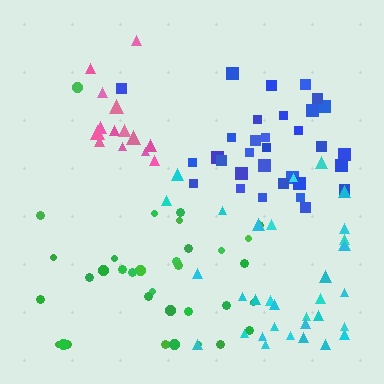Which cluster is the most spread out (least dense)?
Green.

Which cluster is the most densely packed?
Blue.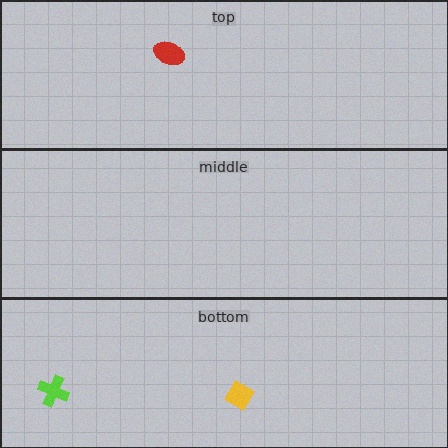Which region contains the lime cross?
The bottom region.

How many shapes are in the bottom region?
2.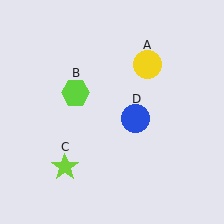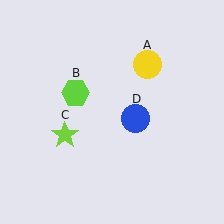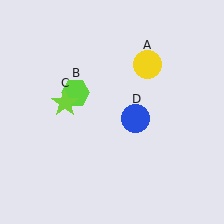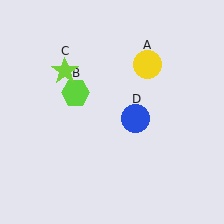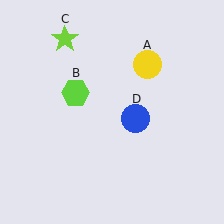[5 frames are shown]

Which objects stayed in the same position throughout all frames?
Yellow circle (object A) and lime hexagon (object B) and blue circle (object D) remained stationary.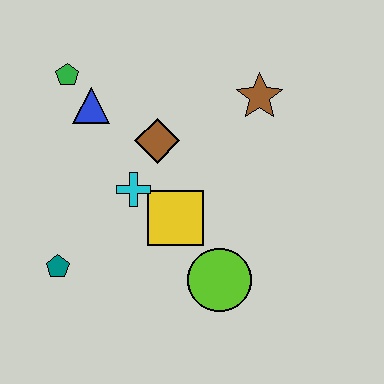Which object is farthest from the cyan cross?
The brown star is farthest from the cyan cross.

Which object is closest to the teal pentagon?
The cyan cross is closest to the teal pentagon.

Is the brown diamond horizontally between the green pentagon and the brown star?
Yes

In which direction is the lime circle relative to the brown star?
The lime circle is below the brown star.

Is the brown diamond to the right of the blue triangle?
Yes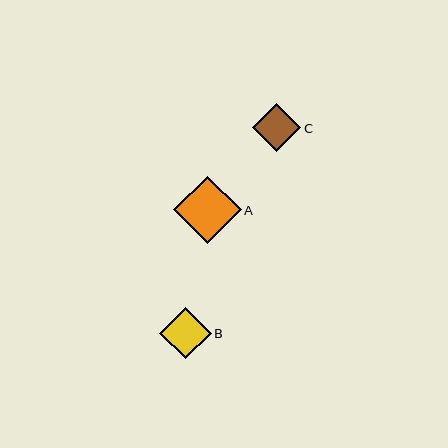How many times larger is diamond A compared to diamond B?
Diamond A is approximately 1.3 times the size of diamond B.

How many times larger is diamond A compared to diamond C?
Diamond A is approximately 1.4 times the size of diamond C.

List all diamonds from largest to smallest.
From largest to smallest: A, B, C.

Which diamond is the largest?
Diamond A is the largest with a size of approximately 67 pixels.